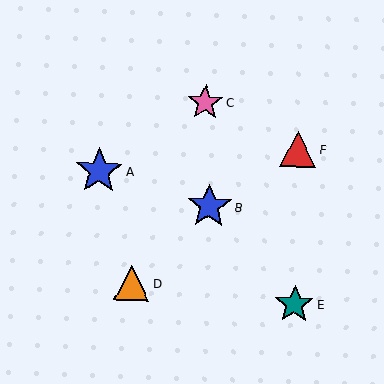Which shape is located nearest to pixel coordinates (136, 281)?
The orange triangle (labeled D) at (132, 283) is nearest to that location.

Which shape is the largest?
The blue star (labeled A) is the largest.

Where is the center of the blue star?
The center of the blue star is at (209, 206).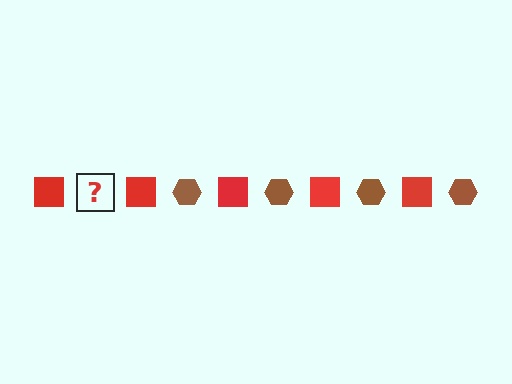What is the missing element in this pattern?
The missing element is a brown hexagon.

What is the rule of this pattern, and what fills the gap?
The rule is that the pattern alternates between red square and brown hexagon. The gap should be filled with a brown hexagon.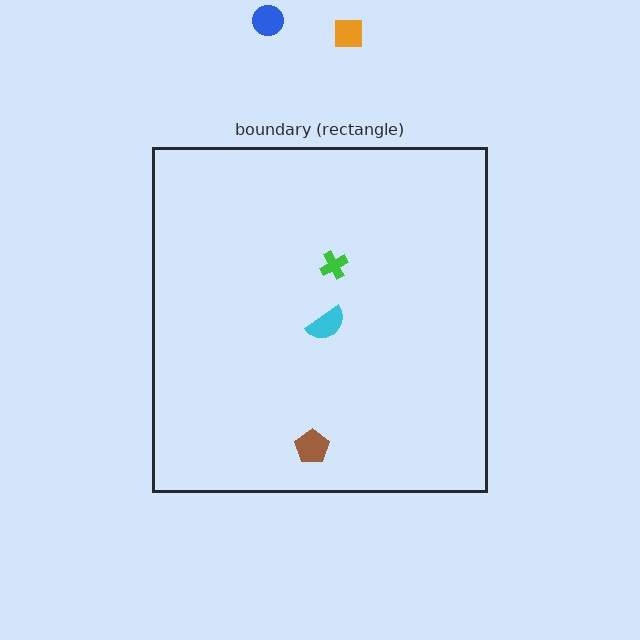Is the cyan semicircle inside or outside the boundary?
Inside.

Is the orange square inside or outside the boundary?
Outside.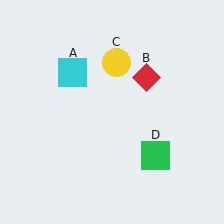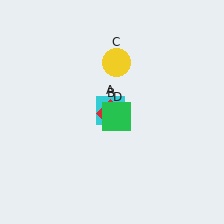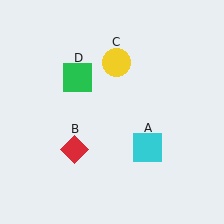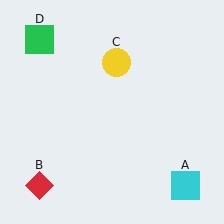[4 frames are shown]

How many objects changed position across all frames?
3 objects changed position: cyan square (object A), red diamond (object B), green square (object D).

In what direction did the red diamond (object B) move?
The red diamond (object B) moved down and to the left.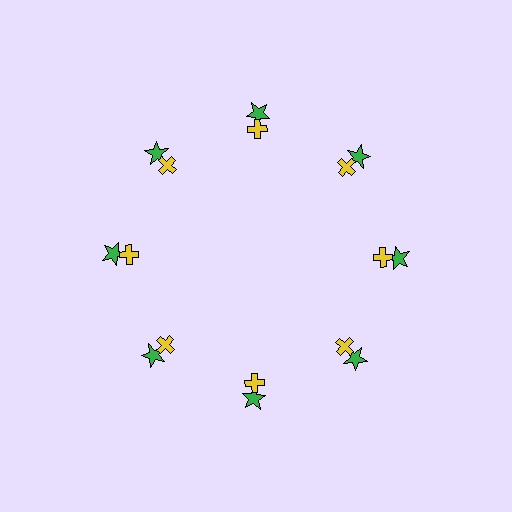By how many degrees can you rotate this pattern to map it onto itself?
The pattern maps onto itself every 45 degrees of rotation.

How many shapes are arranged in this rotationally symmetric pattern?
There are 16 shapes, arranged in 8 groups of 2.